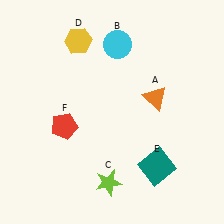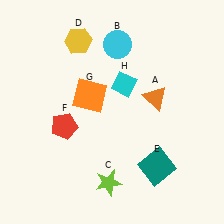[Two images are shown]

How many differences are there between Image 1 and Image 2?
There are 2 differences between the two images.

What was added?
An orange square (G), a cyan diamond (H) were added in Image 2.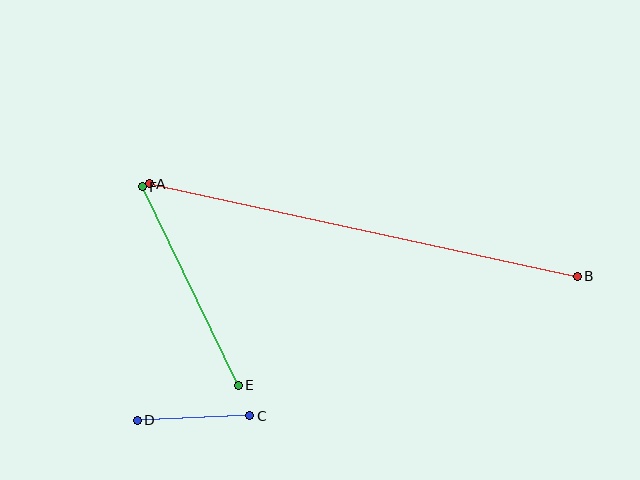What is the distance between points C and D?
The distance is approximately 113 pixels.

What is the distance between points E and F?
The distance is approximately 220 pixels.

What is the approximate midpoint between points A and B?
The midpoint is at approximately (363, 230) pixels.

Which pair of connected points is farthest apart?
Points A and B are farthest apart.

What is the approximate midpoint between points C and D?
The midpoint is at approximately (194, 418) pixels.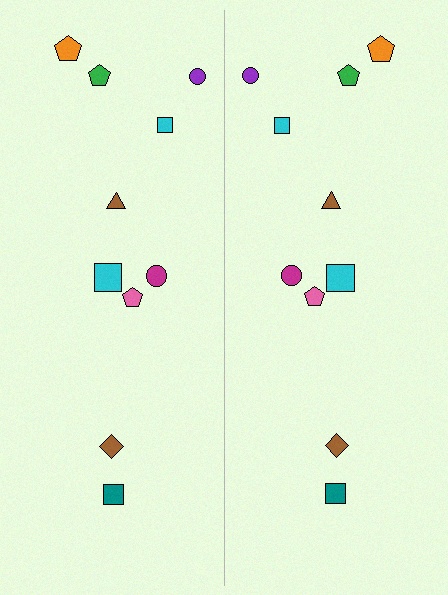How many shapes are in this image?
There are 20 shapes in this image.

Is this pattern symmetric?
Yes, this pattern has bilateral (reflection) symmetry.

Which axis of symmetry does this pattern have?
The pattern has a vertical axis of symmetry running through the center of the image.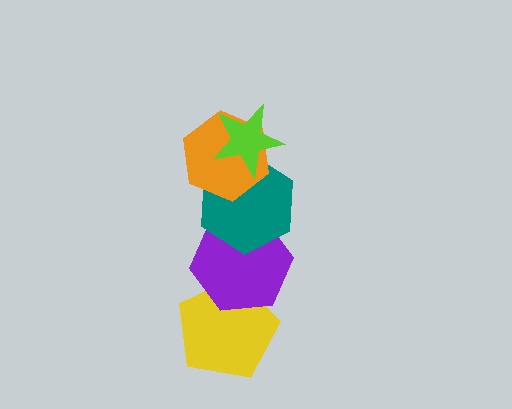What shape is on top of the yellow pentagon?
The purple hexagon is on top of the yellow pentagon.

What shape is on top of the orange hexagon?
The lime star is on top of the orange hexagon.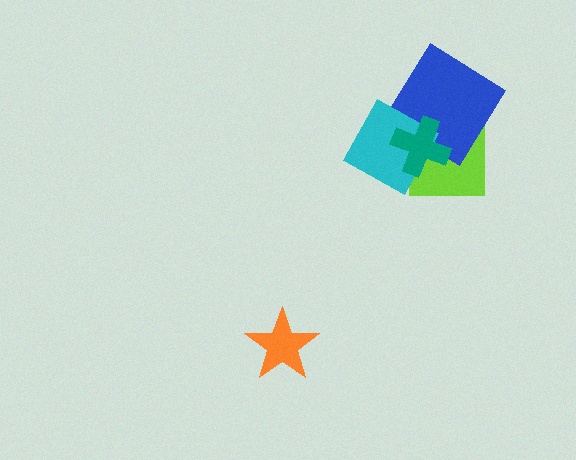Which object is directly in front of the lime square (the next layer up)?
The blue diamond is directly in front of the lime square.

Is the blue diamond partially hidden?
Yes, it is partially covered by another shape.